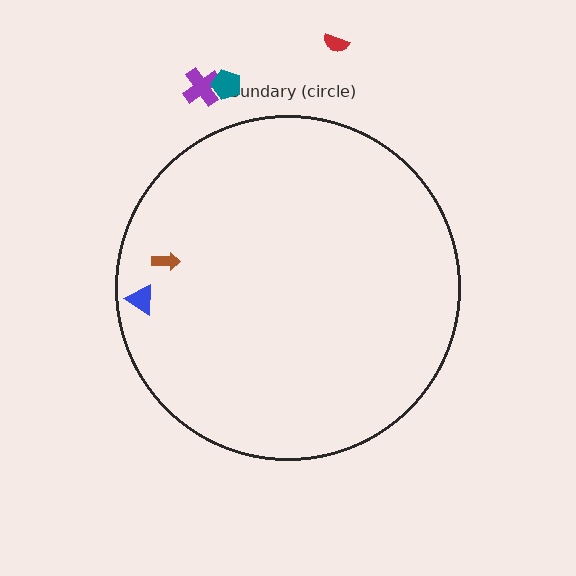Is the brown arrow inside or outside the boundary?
Inside.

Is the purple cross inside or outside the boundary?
Outside.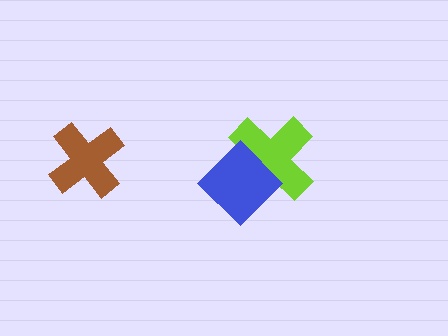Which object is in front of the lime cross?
The blue diamond is in front of the lime cross.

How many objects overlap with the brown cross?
0 objects overlap with the brown cross.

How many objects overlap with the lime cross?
1 object overlaps with the lime cross.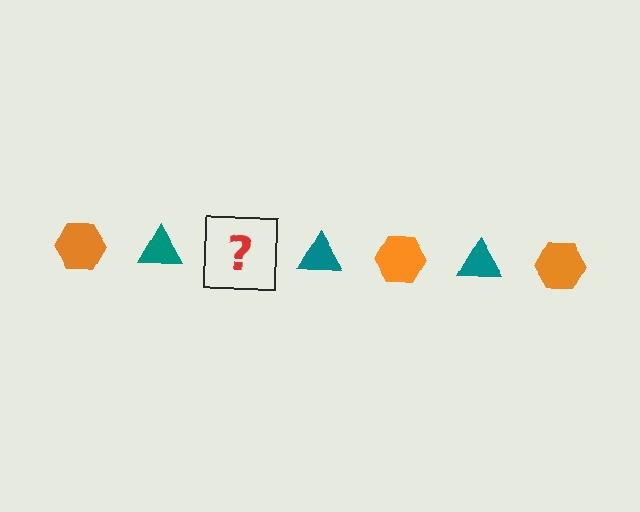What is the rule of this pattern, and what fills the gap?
The rule is that the pattern alternates between orange hexagon and teal triangle. The gap should be filled with an orange hexagon.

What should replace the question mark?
The question mark should be replaced with an orange hexagon.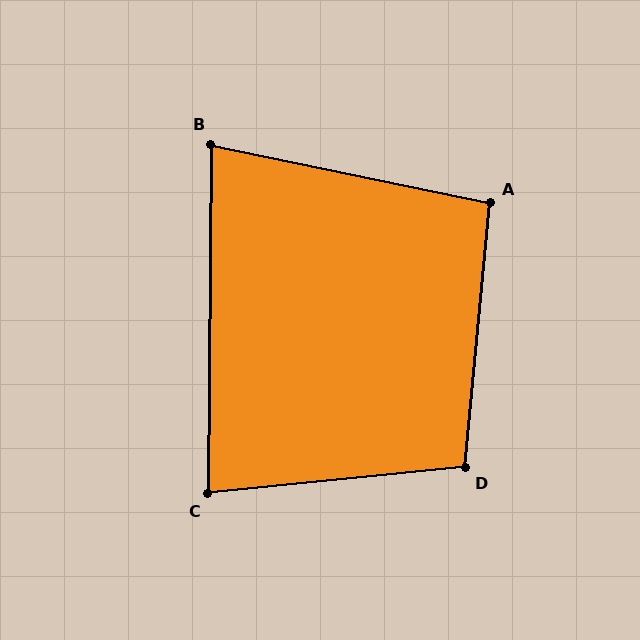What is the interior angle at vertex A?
Approximately 96 degrees (obtuse).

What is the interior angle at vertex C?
Approximately 84 degrees (acute).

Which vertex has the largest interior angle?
D, at approximately 101 degrees.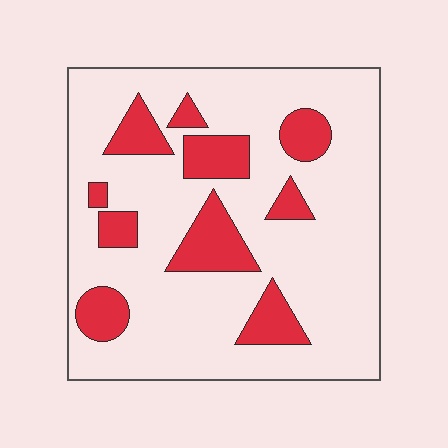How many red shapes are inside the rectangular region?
10.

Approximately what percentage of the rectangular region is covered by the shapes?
Approximately 20%.